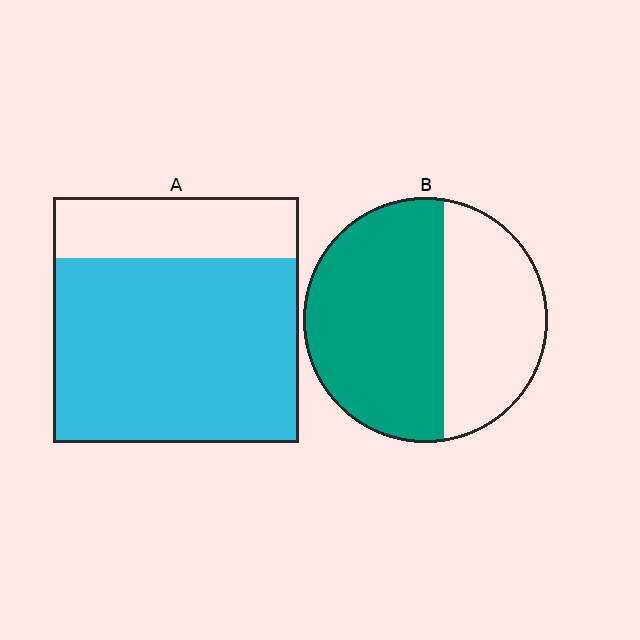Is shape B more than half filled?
Yes.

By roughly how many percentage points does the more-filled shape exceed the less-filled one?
By roughly 15 percentage points (A over B).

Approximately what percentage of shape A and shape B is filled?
A is approximately 75% and B is approximately 60%.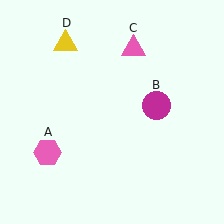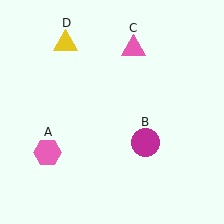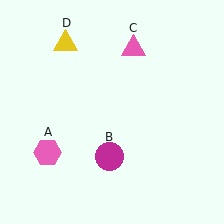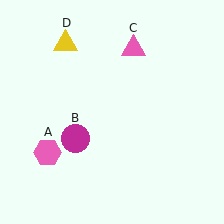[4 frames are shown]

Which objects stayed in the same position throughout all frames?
Pink hexagon (object A) and pink triangle (object C) and yellow triangle (object D) remained stationary.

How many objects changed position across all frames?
1 object changed position: magenta circle (object B).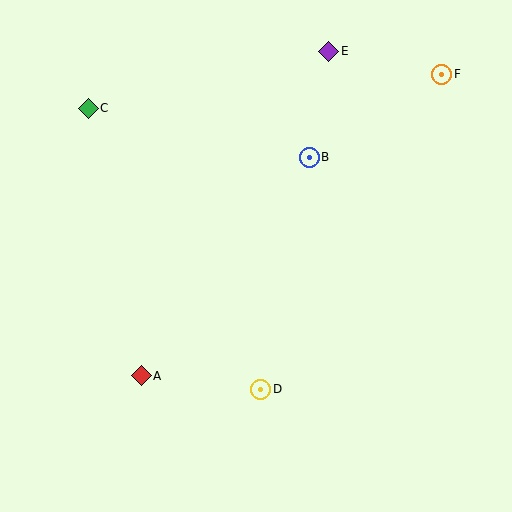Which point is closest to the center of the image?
Point B at (309, 157) is closest to the center.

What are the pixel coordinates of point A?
Point A is at (141, 376).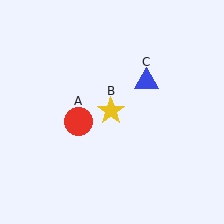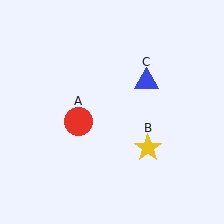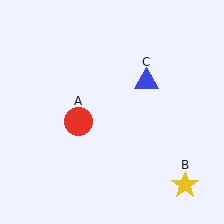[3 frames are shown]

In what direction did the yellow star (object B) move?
The yellow star (object B) moved down and to the right.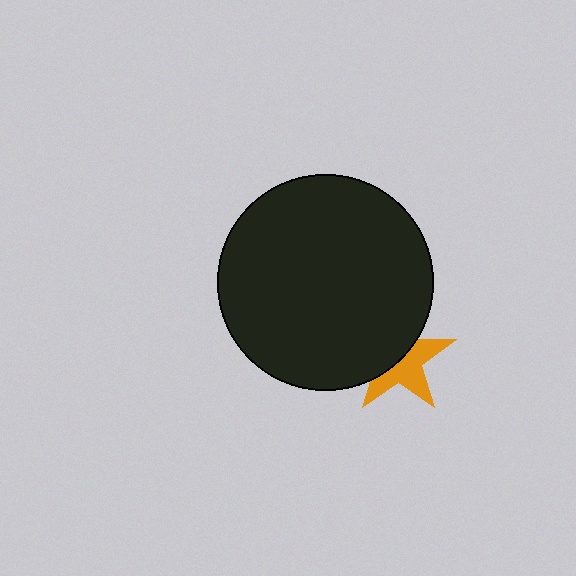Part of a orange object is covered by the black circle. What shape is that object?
It is a star.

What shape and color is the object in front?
The object in front is a black circle.